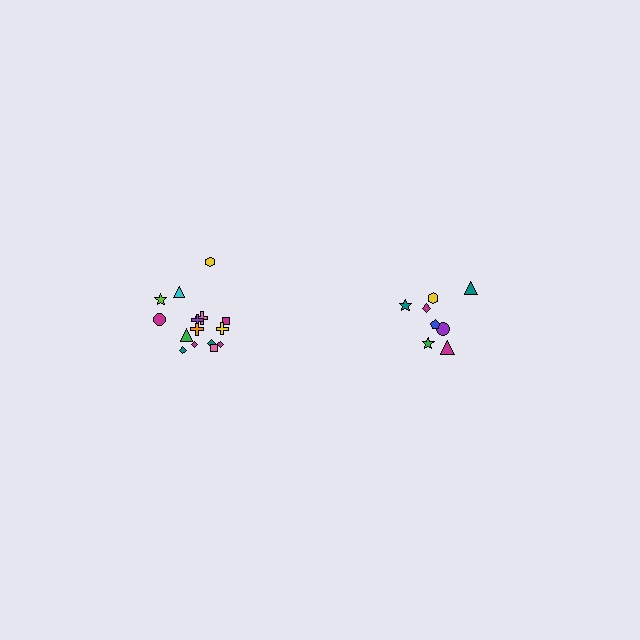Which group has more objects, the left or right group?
The left group.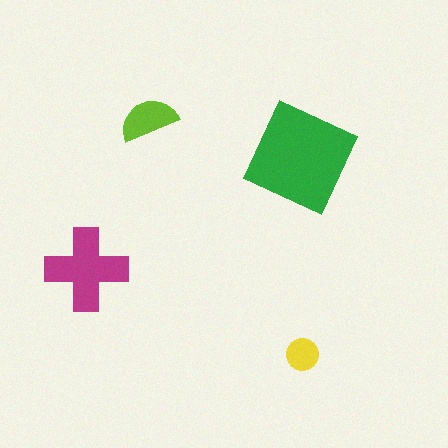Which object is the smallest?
The yellow circle.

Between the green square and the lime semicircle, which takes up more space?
The green square.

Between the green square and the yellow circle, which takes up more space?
The green square.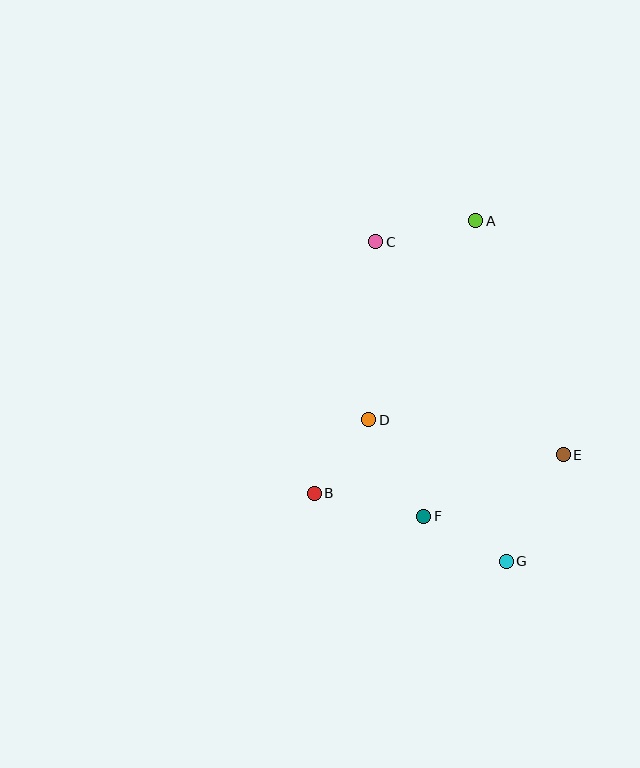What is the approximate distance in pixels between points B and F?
The distance between B and F is approximately 112 pixels.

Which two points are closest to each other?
Points B and D are closest to each other.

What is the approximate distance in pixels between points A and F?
The distance between A and F is approximately 300 pixels.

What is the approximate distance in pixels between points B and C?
The distance between B and C is approximately 259 pixels.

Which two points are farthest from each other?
Points C and G are farthest from each other.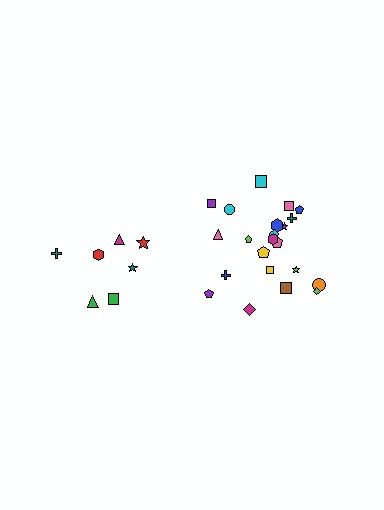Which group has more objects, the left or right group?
The right group.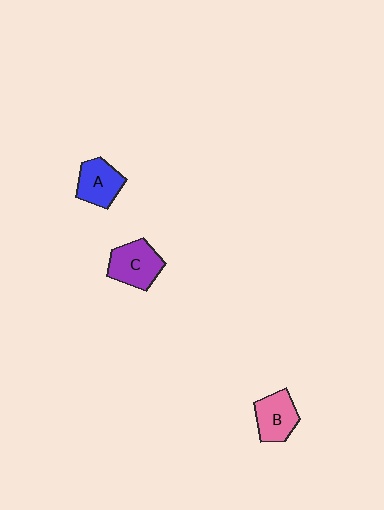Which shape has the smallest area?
Shape B (pink).